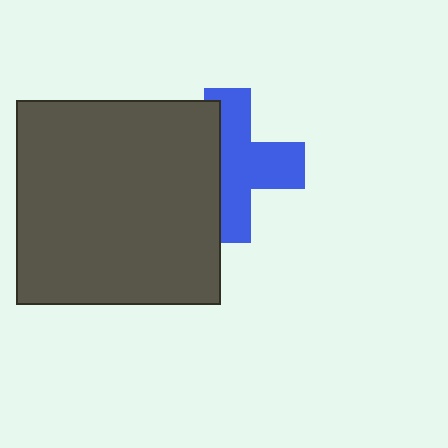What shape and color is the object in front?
The object in front is a dark gray square.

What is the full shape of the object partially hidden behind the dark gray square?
The partially hidden object is a blue cross.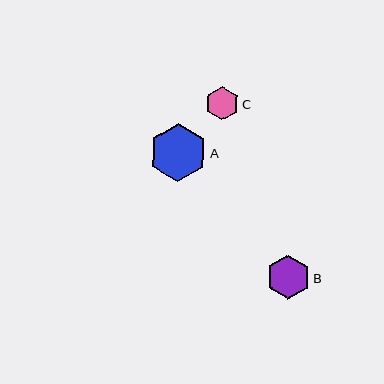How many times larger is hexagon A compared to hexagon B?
Hexagon A is approximately 1.3 times the size of hexagon B.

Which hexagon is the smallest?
Hexagon C is the smallest with a size of approximately 34 pixels.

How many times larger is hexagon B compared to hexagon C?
Hexagon B is approximately 1.3 times the size of hexagon C.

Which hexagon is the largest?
Hexagon A is the largest with a size of approximately 58 pixels.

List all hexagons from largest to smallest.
From largest to smallest: A, B, C.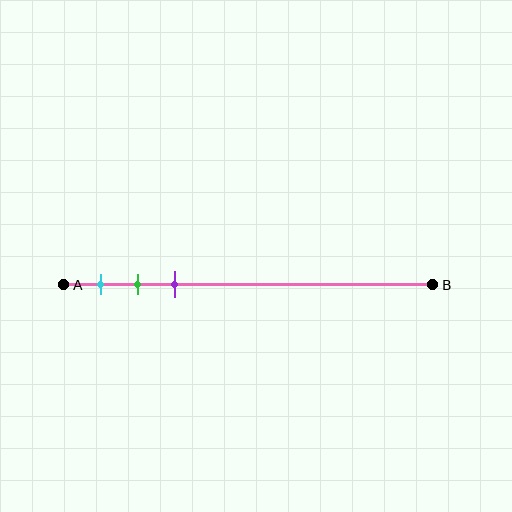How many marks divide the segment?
There are 3 marks dividing the segment.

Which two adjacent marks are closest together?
The green and purple marks are the closest adjacent pair.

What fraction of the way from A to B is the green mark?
The green mark is approximately 20% (0.2) of the way from A to B.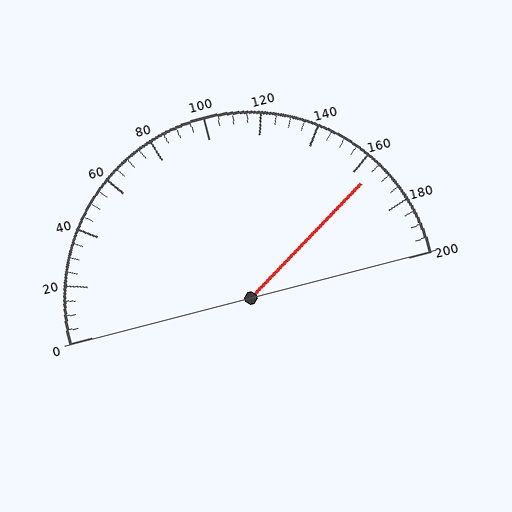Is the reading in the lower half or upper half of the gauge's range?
The reading is in the upper half of the range (0 to 200).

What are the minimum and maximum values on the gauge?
The gauge ranges from 0 to 200.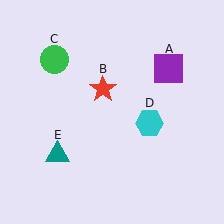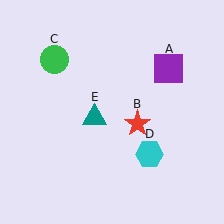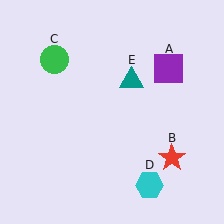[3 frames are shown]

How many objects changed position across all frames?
3 objects changed position: red star (object B), cyan hexagon (object D), teal triangle (object E).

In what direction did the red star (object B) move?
The red star (object B) moved down and to the right.